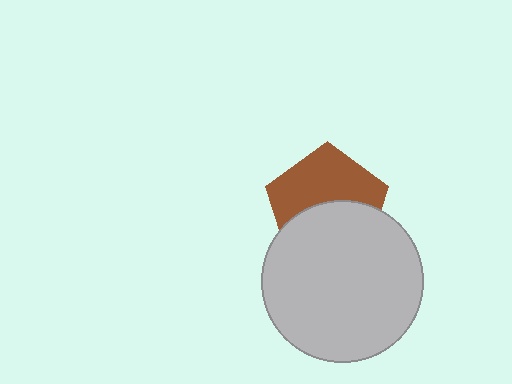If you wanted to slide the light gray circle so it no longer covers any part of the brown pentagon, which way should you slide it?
Slide it down — that is the most direct way to separate the two shapes.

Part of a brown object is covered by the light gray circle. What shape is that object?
It is a pentagon.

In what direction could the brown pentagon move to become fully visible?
The brown pentagon could move up. That would shift it out from behind the light gray circle entirely.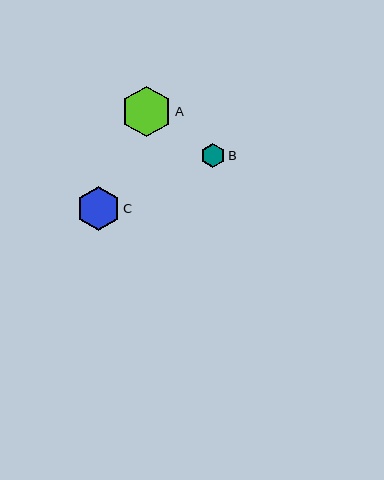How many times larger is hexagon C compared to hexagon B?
Hexagon C is approximately 1.8 times the size of hexagon B.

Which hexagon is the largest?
Hexagon A is the largest with a size of approximately 50 pixels.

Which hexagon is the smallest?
Hexagon B is the smallest with a size of approximately 24 pixels.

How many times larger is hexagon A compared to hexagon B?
Hexagon A is approximately 2.1 times the size of hexagon B.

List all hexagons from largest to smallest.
From largest to smallest: A, C, B.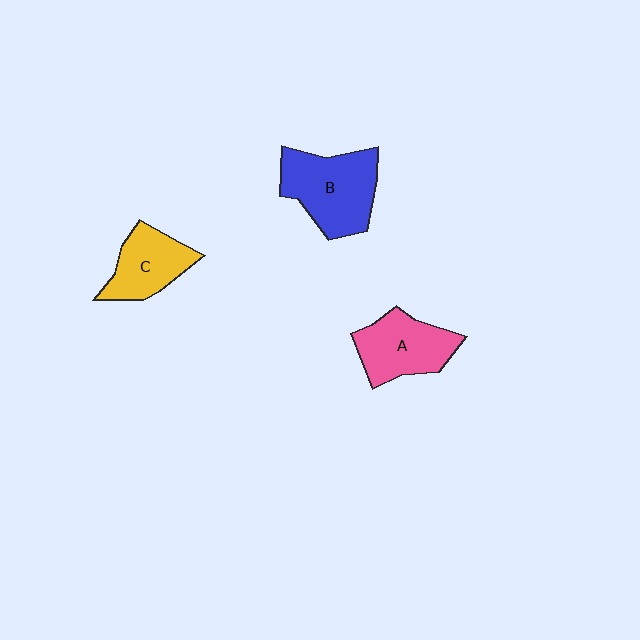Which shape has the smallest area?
Shape C (yellow).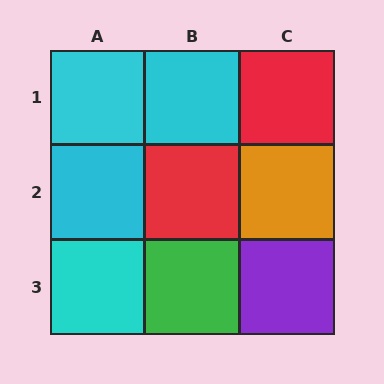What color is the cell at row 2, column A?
Cyan.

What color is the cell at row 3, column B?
Green.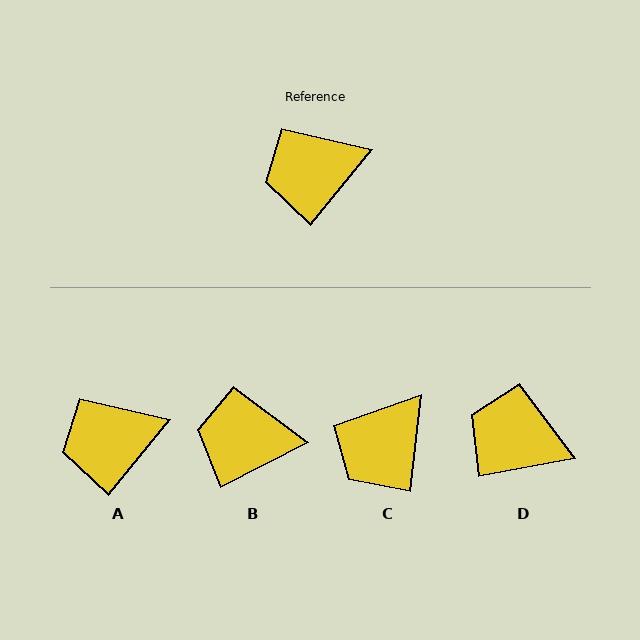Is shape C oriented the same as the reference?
No, it is off by about 33 degrees.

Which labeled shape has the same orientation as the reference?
A.